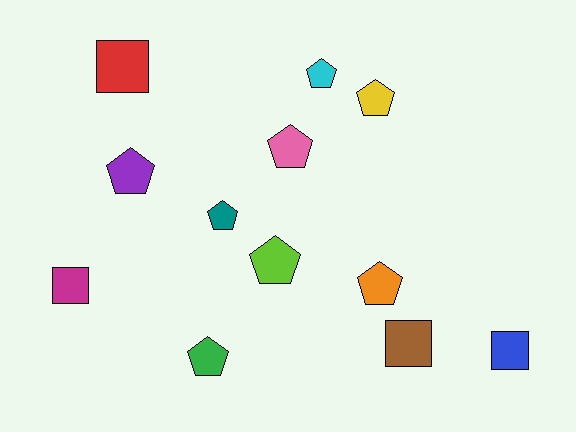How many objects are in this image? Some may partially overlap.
There are 12 objects.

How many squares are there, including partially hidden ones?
There are 4 squares.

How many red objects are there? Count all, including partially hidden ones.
There is 1 red object.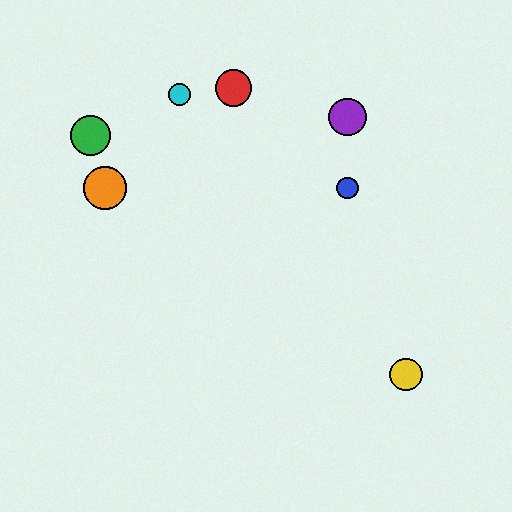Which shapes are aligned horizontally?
The blue circle, the orange circle are aligned horizontally.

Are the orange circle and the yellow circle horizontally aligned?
No, the orange circle is at y≈188 and the yellow circle is at y≈374.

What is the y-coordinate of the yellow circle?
The yellow circle is at y≈374.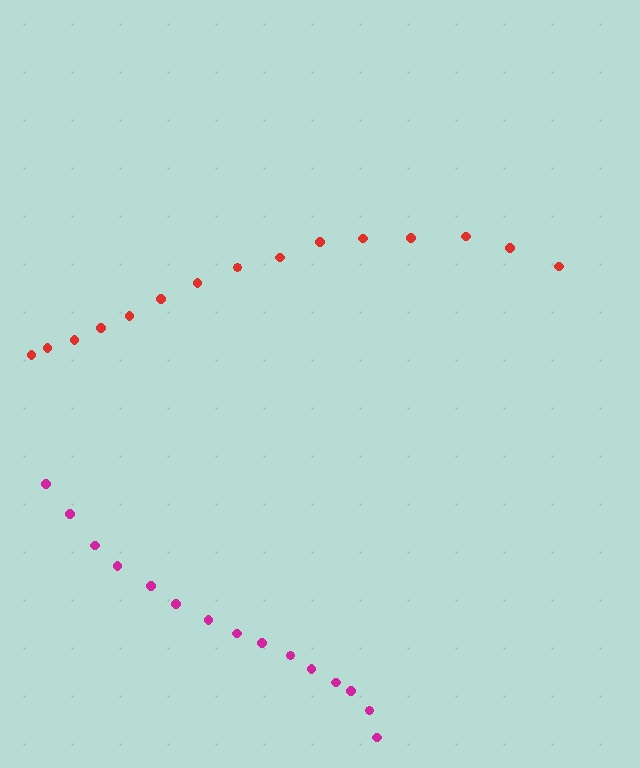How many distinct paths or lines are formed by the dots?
There are 2 distinct paths.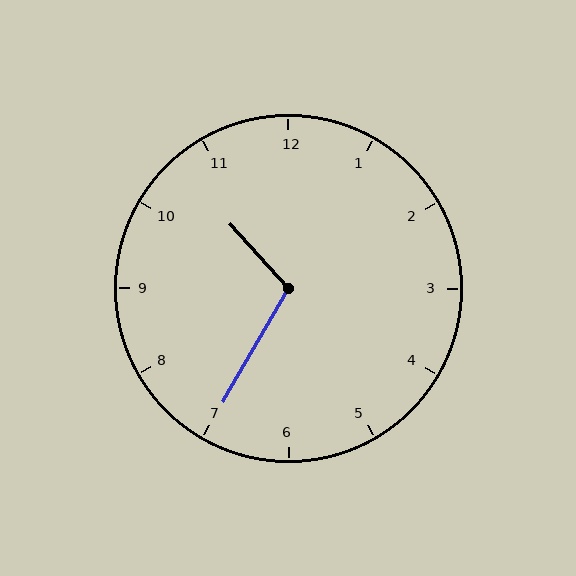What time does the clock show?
10:35.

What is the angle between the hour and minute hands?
Approximately 108 degrees.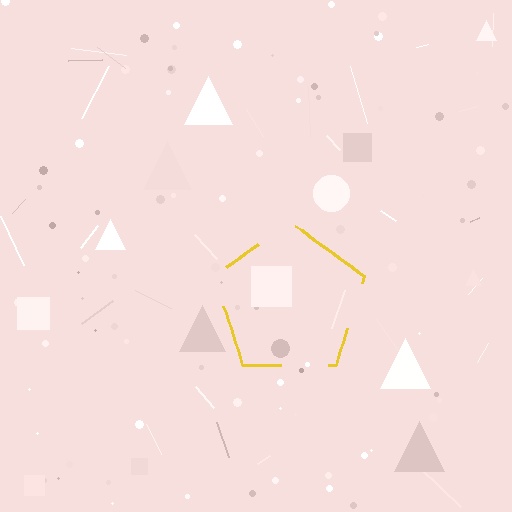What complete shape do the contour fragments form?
The contour fragments form a pentagon.